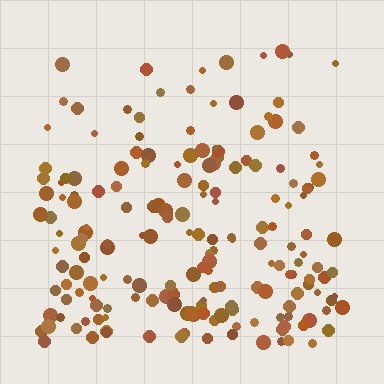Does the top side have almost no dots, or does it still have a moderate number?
Still a moderate number, just noticeably fewer than the bottom.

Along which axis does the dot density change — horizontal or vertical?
Vertical.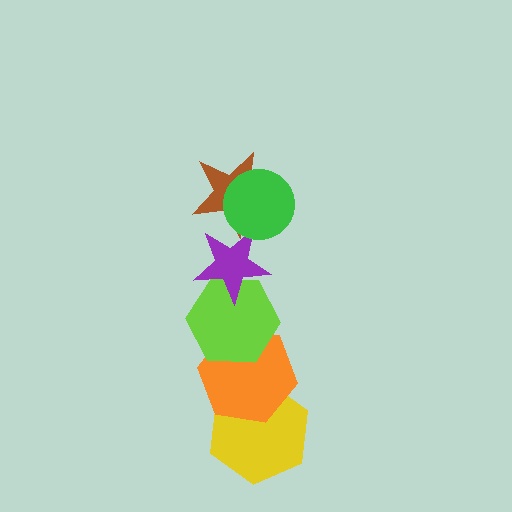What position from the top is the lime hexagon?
The lime hexagon is 4th from the top.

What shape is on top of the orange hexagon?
The lime hexagon is on top of the orange hexagon.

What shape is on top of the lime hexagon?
The purple star is on top of the lime hexagon.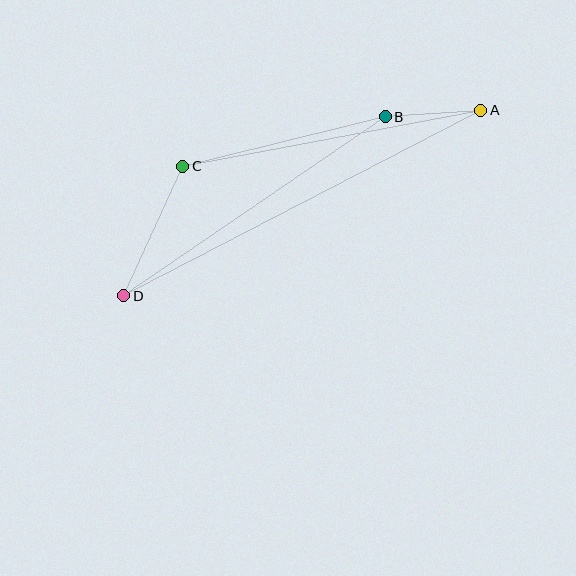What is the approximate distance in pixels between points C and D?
The distance between C and D is approximately 142 pixels.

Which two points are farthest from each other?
Points A and D are farthest from each other.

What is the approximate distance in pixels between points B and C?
The distance between B and C is approximately 208 pixels.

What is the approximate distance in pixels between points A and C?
The distance between A and C is approximately 304 pixels.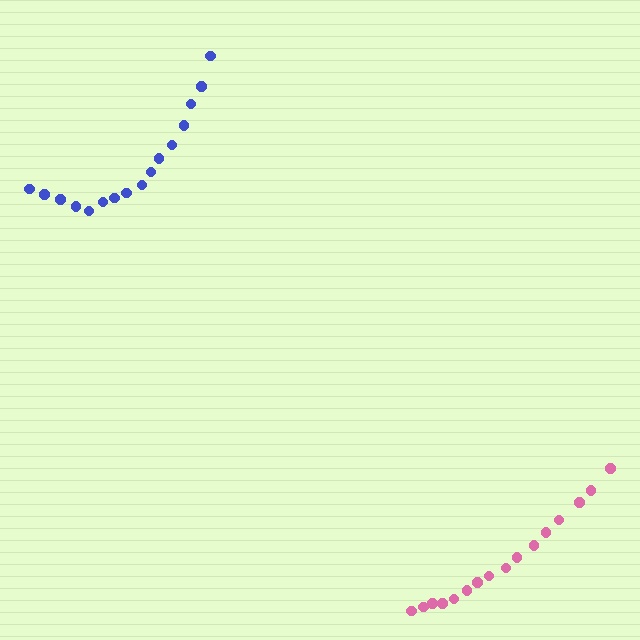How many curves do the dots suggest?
There are 2 distinct paths.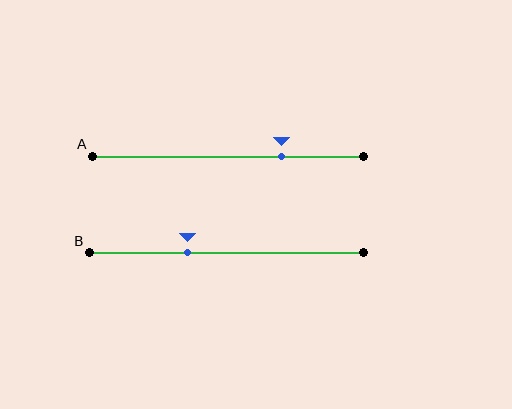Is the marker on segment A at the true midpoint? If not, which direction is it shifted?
No, the marker on segment A is shifted to the right by about 20% of the segment length.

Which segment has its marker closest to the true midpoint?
Segment B has its marker closest to the true midpoint.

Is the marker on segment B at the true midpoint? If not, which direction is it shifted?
No, the marker on segment B is shifted to the left by about 14% of the segment length.